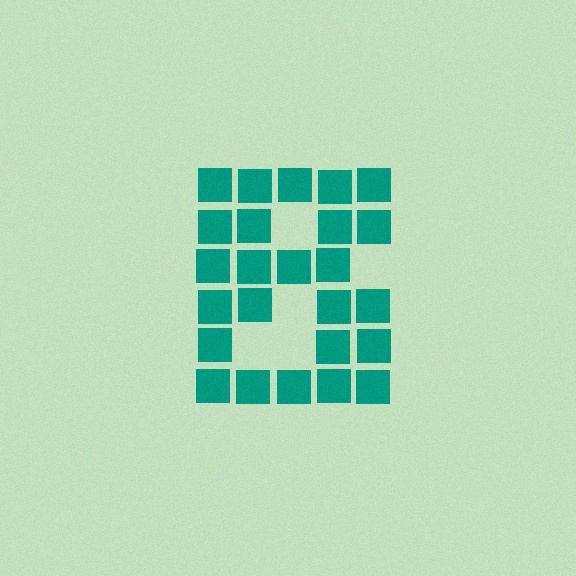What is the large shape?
The large shape is the digit 8.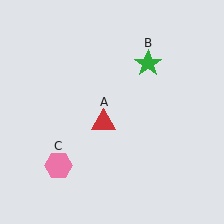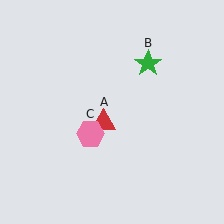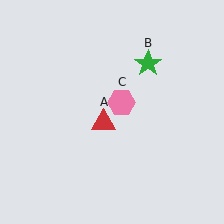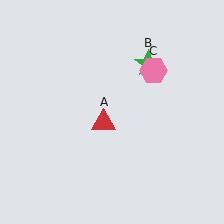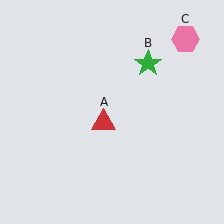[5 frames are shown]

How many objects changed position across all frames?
1 object changed position: pink hexagon (object C).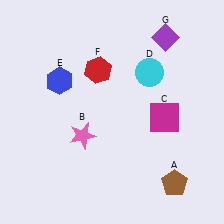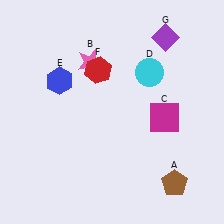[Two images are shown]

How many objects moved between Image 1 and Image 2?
1 object moved between the two images.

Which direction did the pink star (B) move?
The pink star (B) moved up.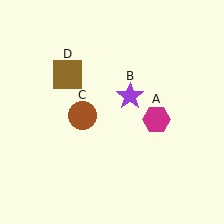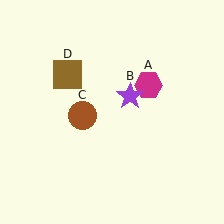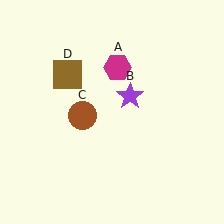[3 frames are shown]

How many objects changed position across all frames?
1 object changed position: magenta hexagon (object A).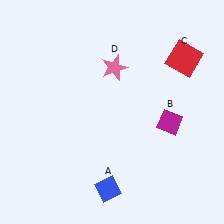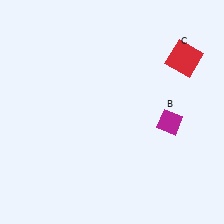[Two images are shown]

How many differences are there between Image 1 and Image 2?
There are 2 differences between the two images.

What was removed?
The blue diamond (A), the pink star (D) were removed in Image 2.